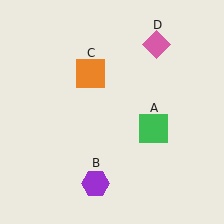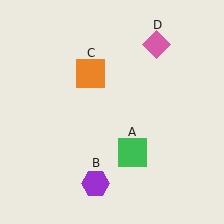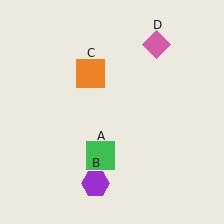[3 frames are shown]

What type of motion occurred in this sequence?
The green square (object A) rotated clockwise around the center of the scene.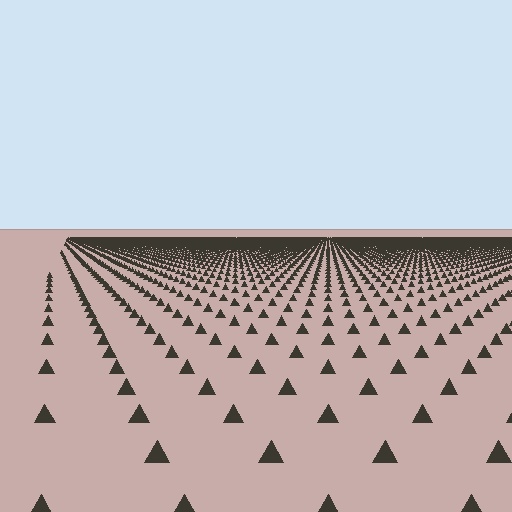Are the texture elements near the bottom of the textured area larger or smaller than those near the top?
Larger. Near the bottom, elements are closer to the viewer and appear at a bigger on-screen size.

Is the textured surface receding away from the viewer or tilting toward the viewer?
The surface is receding away from the viewer. Texture elements get smaller and denser toward the top.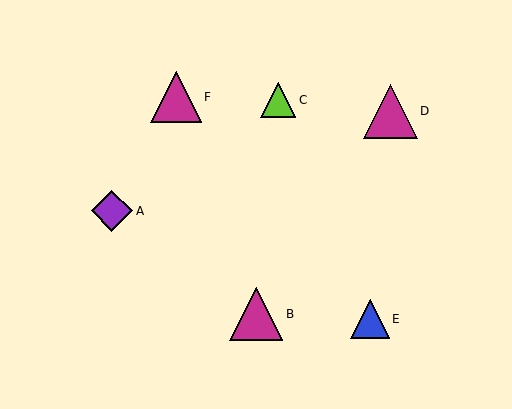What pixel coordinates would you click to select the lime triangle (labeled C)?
Click at (278, 100) to select the lime triangle C.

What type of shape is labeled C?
Shape C is a lime triangle.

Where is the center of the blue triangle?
The center of the blue triangle is at (370, 319).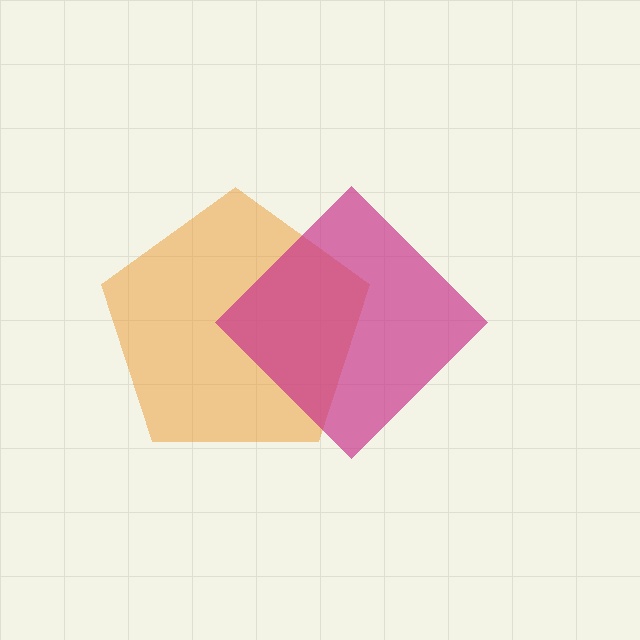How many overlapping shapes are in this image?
There are 2 overlapping shapes in the image.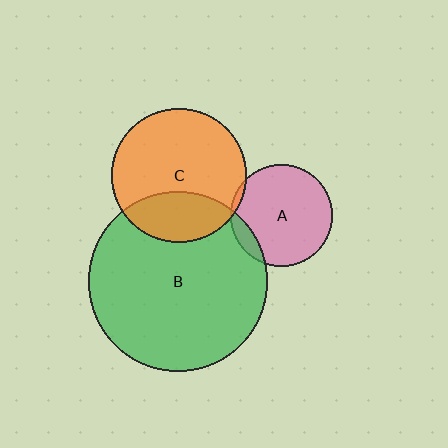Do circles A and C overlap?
Yes.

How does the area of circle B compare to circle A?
Approximately 3.1 times.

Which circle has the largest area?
Circle B (green).